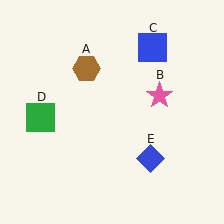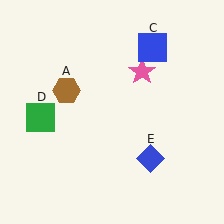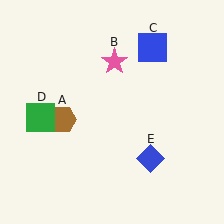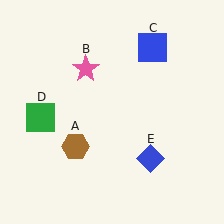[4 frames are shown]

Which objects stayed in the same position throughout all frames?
Blue square (object C) and green square (object D) and blue diamond (object E) remained stationary.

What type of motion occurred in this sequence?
The brown hexagon (object A), pink star (object B) rotated counterclockwise around the center of the scene.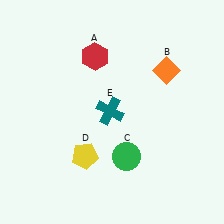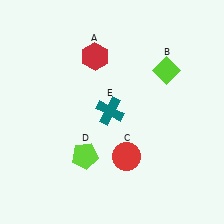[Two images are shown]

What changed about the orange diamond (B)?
In Image 1, B is orange. In Image 2, it changed to lime.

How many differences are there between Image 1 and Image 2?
There are 3 differences between the two images.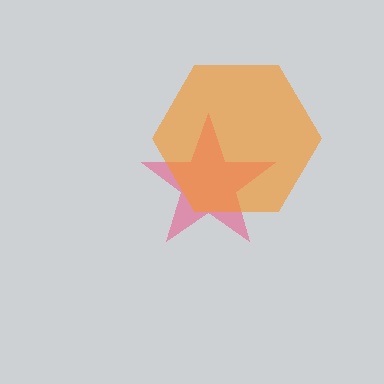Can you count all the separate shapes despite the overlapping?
Yes, there are 2 separate shapes.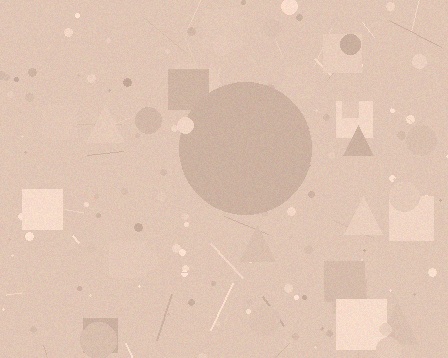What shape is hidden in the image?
A circle is hidden in the image.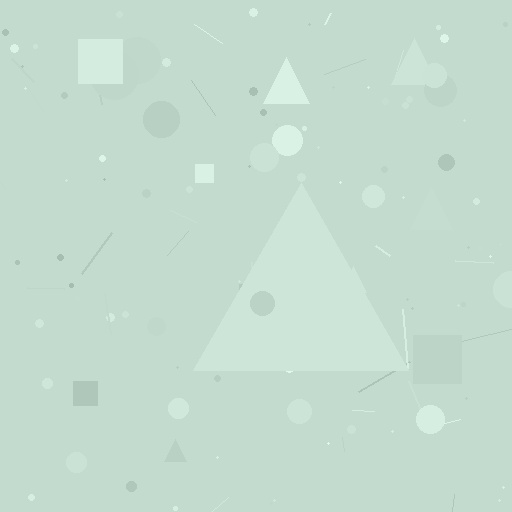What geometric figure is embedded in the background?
A triangle is embedded in the background.